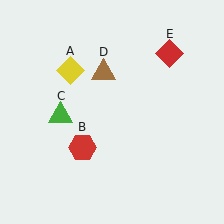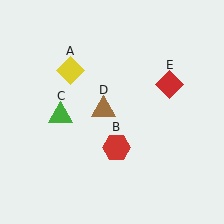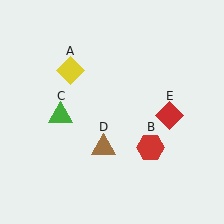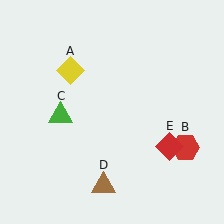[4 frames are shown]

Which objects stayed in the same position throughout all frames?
Yellow diamond (object A) and green triangle (object C) remained stationary.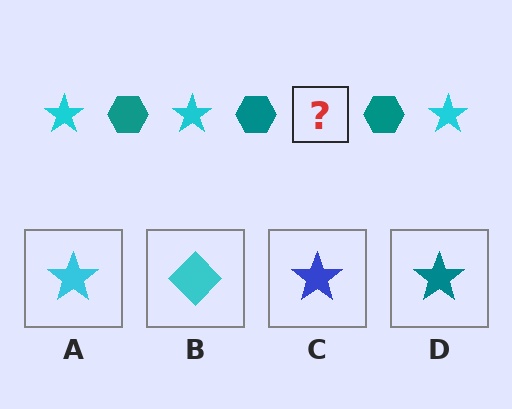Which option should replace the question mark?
Option A.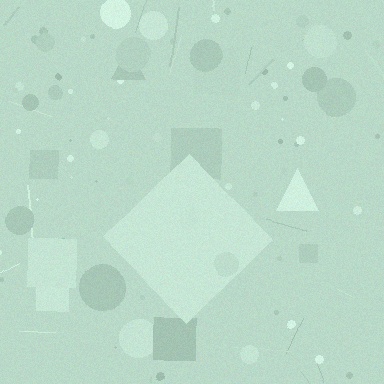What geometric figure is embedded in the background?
A diamond is embedded in the background.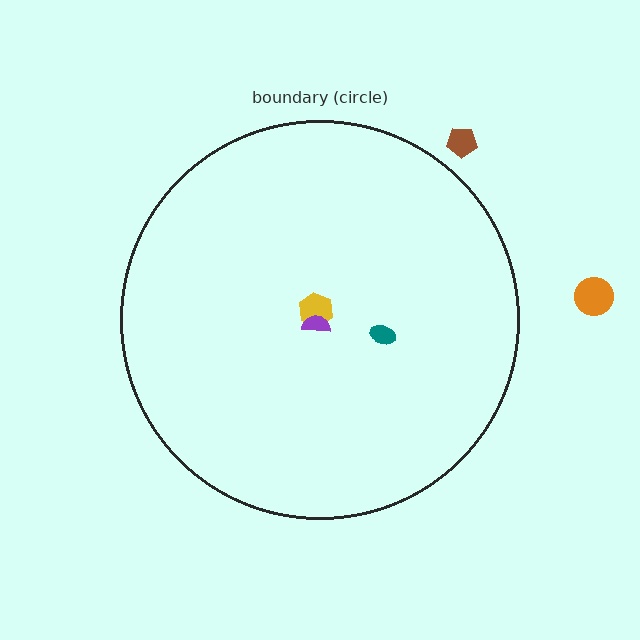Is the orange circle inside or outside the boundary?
Outside.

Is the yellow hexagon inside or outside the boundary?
Inside.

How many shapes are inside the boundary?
3 inside, 2 outside.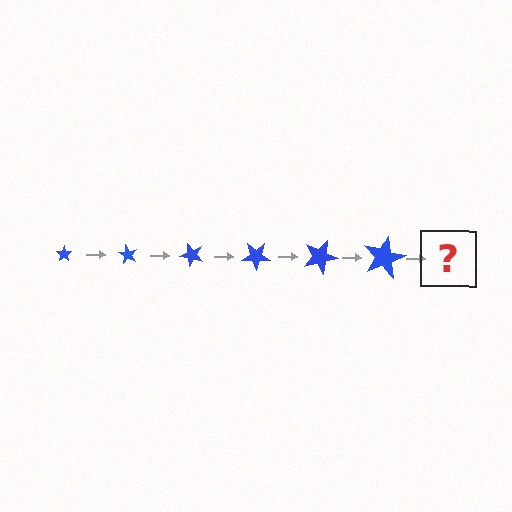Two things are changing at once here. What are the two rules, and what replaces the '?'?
The two rules are that the star grows larger each step and it rotates 60 degrees each step. The '?' should be a star, larger than the previous one and rotated 360 degrees from the start.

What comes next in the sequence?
The next element should be a star, larger than the previous one and rotated 360 degrees from the start.